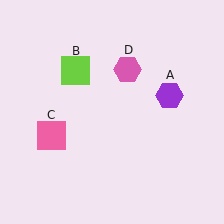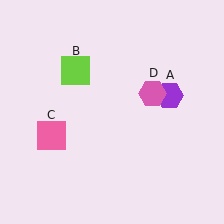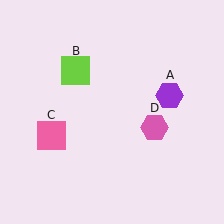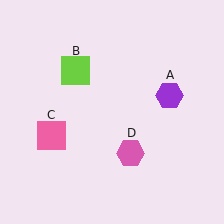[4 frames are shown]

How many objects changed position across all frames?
1 object changed position: pink hexagon (object D).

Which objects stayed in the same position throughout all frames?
Purple hexagon (object A) and lime square (object B) and pink square (object C) remained stationary.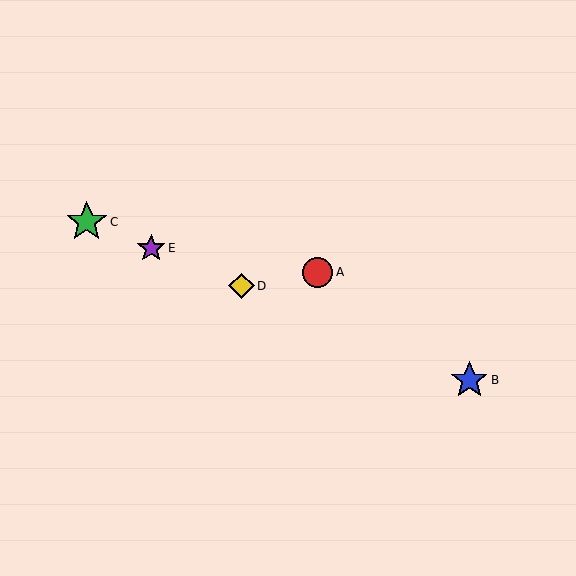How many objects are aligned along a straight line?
4 objects (B, C, D, E) are aligned along a straight line.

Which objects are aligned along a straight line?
Objects B, C, D, E are aligned along a straight line.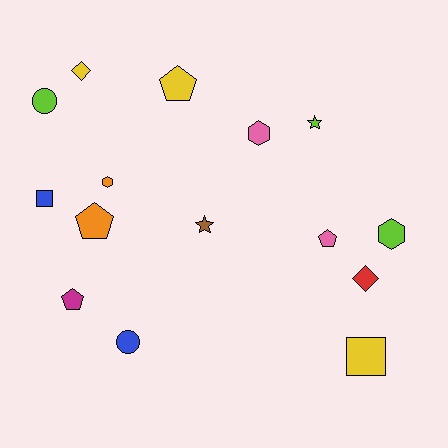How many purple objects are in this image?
There are no purple objects.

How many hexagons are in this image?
There are 3 hexagons.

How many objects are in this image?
There are 15 objects.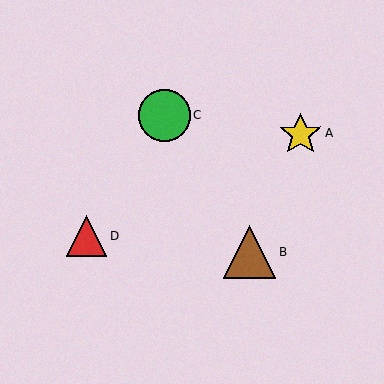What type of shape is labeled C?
Shape C is a green circle.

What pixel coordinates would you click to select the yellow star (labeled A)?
Click at (300, 134) to select the yellow star A.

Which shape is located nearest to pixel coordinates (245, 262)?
The brown triangle (labeled B) at (250, 251) is nearest to that location.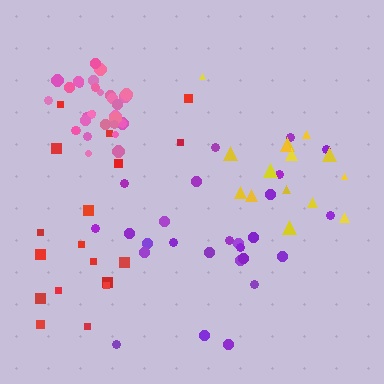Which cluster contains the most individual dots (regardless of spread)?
Pink (32).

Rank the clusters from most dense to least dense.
pink, yellow, purple, red.